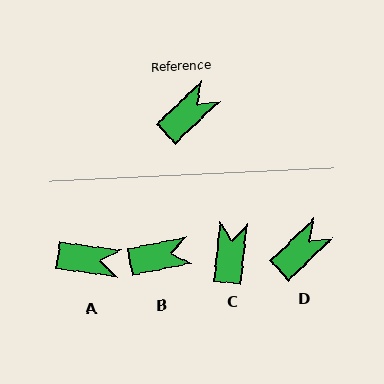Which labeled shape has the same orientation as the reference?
D.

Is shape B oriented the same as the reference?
No, it is off by about 33 degrees.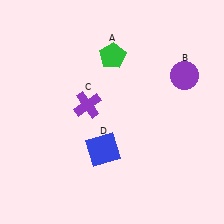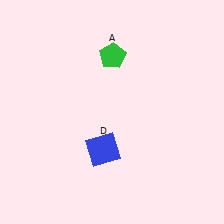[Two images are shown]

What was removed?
The purple circle (B), the purple cross (C) were removed in Image 2.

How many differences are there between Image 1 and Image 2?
There are 2 differences between the two images.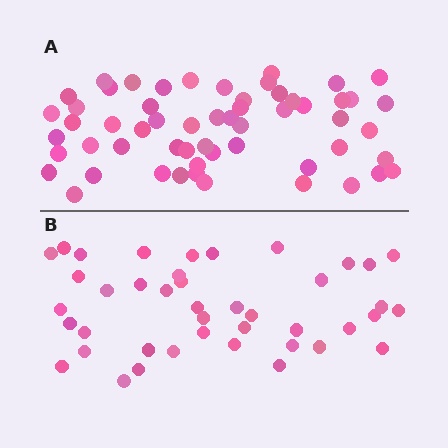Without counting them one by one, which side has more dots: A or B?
Region A (the top region) has more dots.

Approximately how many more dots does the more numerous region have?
Region A has approximately 15 more dots than region B.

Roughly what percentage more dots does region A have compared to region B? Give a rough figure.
About 35% more.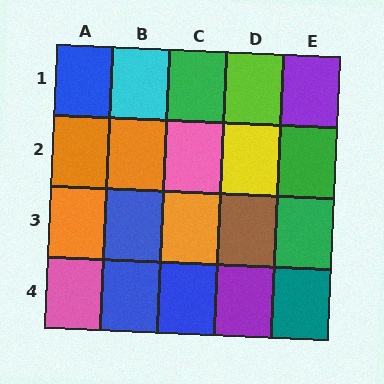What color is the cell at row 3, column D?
Brown.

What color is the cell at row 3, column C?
Orange.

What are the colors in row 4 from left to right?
Pink, blue, blue, purple, teal.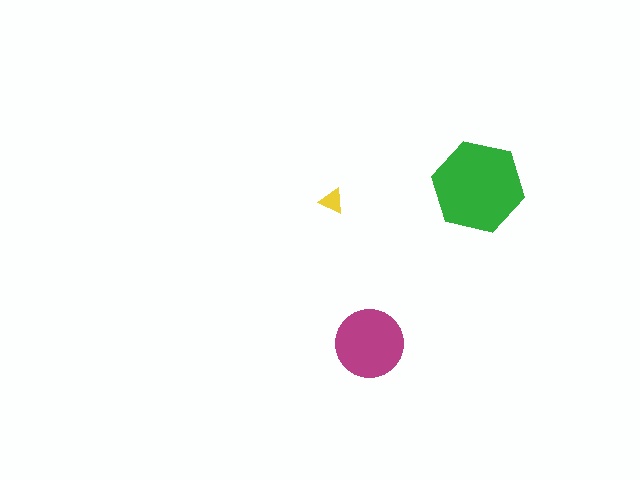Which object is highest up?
The green hexagon is topmost.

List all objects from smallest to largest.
The yellow triangle, the magenta circle, the green hexagon.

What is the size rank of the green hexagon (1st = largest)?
1st.